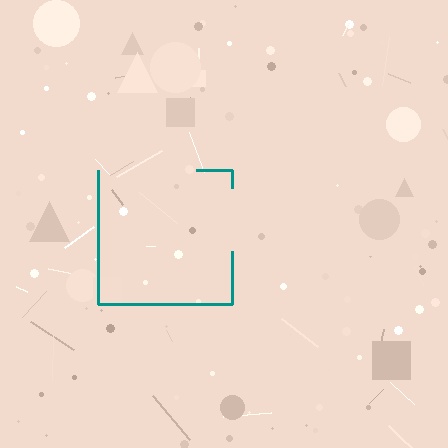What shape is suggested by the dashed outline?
The dashed outline suggests a square.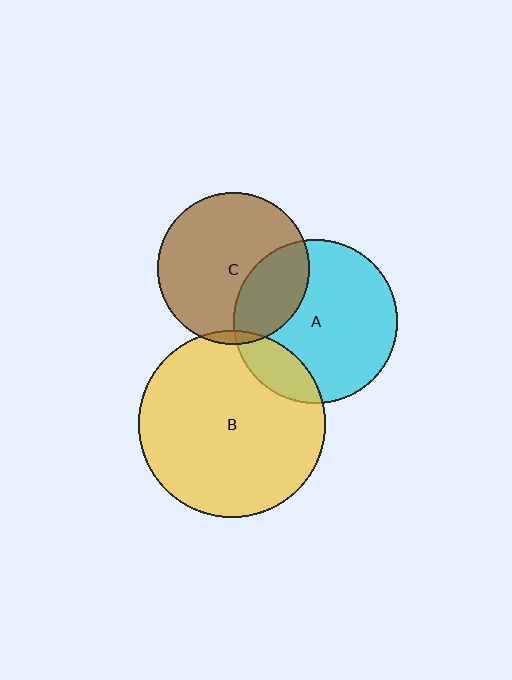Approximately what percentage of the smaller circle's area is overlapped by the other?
Approximately 5%.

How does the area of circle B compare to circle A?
Approximately 1.3 times.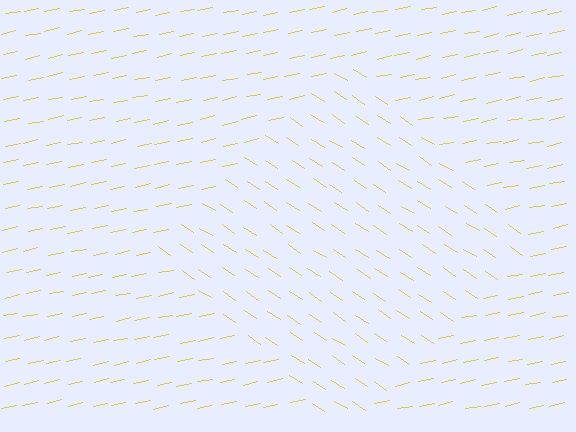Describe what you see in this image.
The image is filled with small yellow line segments. A diamond region in the image has lines oriented differently from the surrounding lines, creating a visible texture boundary.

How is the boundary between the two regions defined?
The boundary is defined purely by a change in line orientation (approximately 45 degrees difference). All lines are the same color and thickness.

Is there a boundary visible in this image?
Yes, there is a texture boundary formed by a change in line orientation.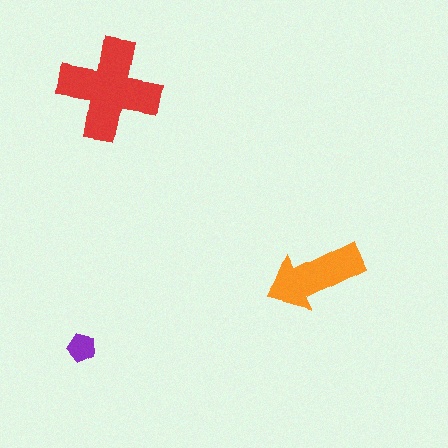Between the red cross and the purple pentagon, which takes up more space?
The red cross.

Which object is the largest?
The red cross.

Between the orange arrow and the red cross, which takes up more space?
The red cross.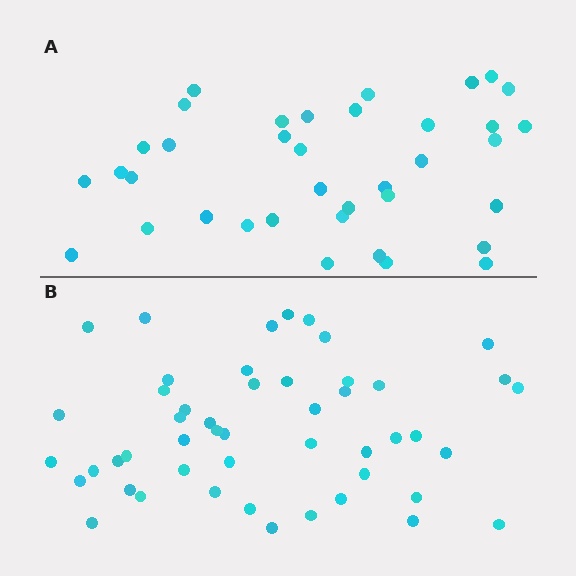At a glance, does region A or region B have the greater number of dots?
Region B (the bottom region) has more dots.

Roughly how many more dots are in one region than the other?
Region B has roughly 12 or so more dots than region A.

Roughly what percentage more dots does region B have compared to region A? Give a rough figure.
About 30% more.